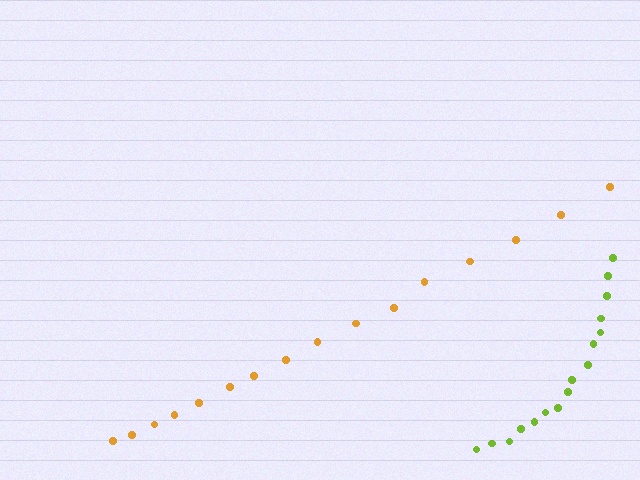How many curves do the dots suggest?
There are 2 distinct paths.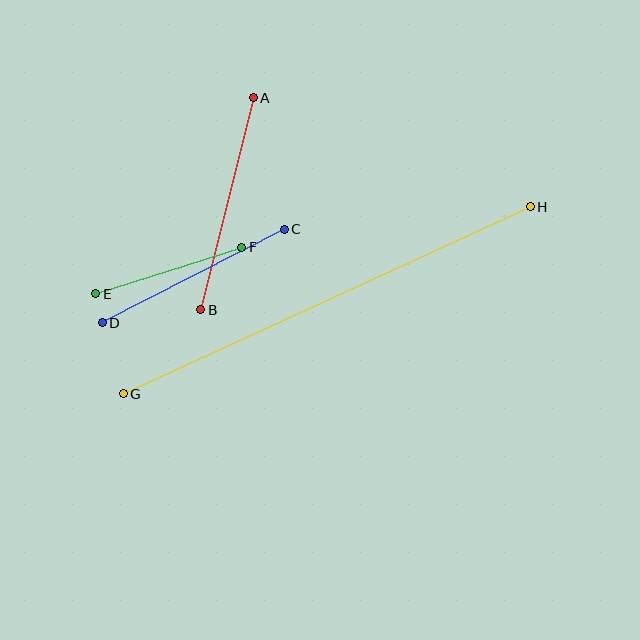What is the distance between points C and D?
The distance is approximately 205 pixels.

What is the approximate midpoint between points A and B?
The midpoint is at approximately (227, 204) pixels.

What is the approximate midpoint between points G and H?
The midpoint is at approximately (327, 300) pixels.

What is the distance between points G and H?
The distance is approximately 448 pixels.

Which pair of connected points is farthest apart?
Points G and H are farthest apart.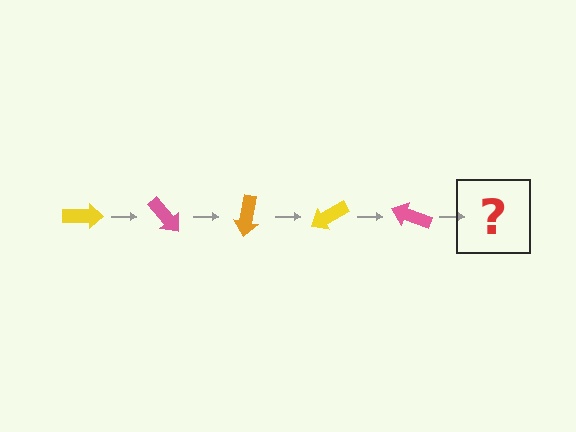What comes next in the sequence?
The next element should be an orange arrow, rotated 250 degrees from the start.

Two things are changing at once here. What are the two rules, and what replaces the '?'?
The two rules are that it rotates 50 degrees each step and the color cycles through yellow, pink, and orange. The '?' should be an orange arrow, rotated 250 degrees from the start.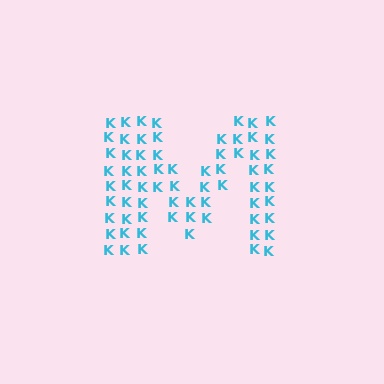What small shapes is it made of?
It is made of small letter K's.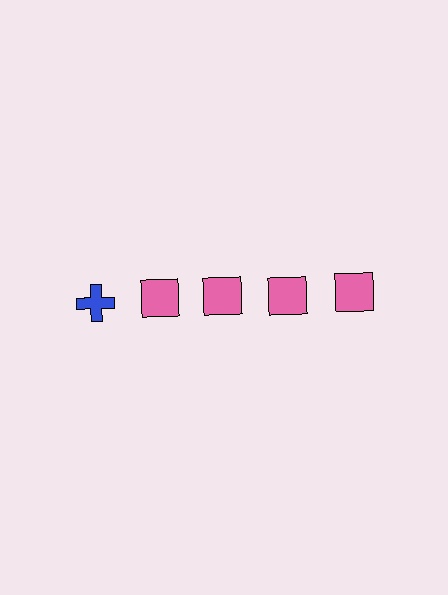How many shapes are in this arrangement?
There are 5 shapes arranged in a grid pattern.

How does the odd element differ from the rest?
It differs in both color (blue instead of pink) and shape (cross instead of square).